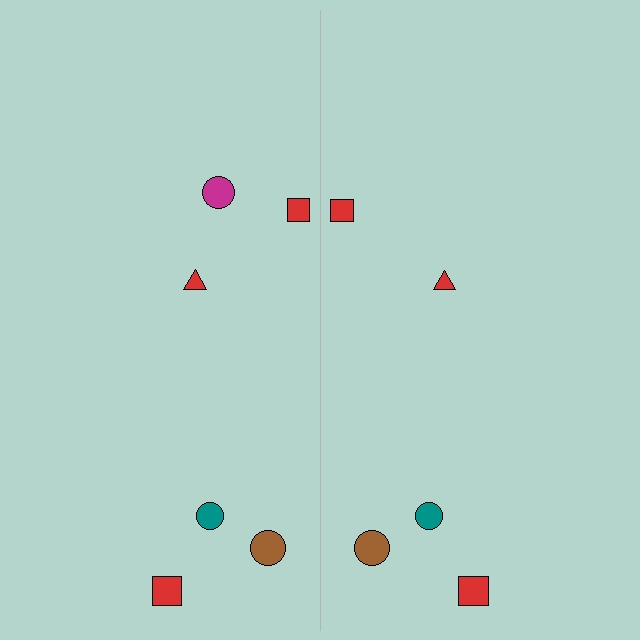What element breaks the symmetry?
A magenta circle is missing from the right side.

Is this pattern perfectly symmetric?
No, the pattern is not perfectly symmetric. A magenta circle is missing from the right side.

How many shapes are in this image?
There are 11 shapes in this image.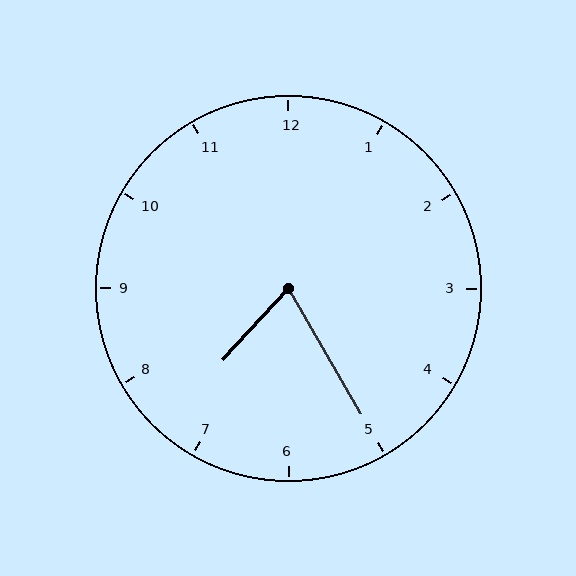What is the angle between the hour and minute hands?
Approximately 72 degrees.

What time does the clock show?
7:25.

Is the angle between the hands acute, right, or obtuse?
It is acute.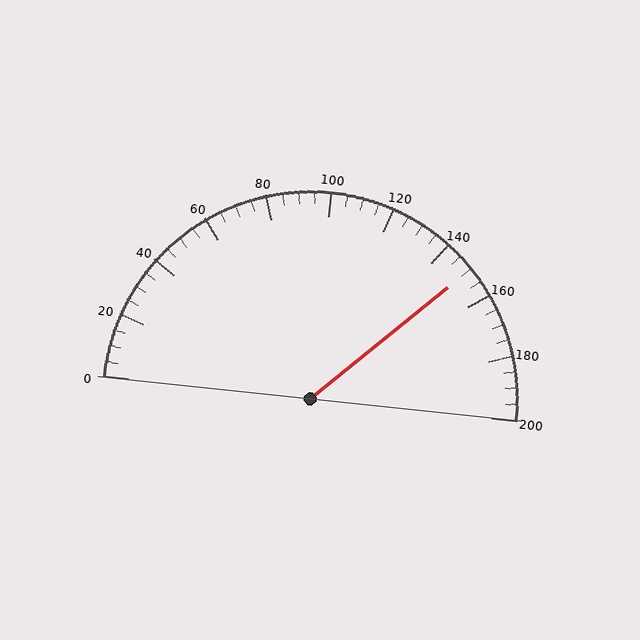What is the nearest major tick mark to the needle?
The nearest major tick mark is 160.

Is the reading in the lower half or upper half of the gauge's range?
The reading is in the upper half of the range (0 to 200).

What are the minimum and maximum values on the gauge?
The gauge ranges from 0 to 200.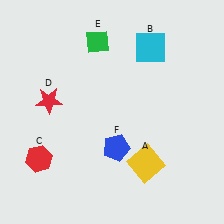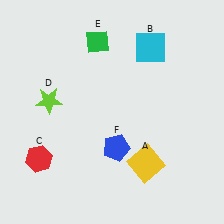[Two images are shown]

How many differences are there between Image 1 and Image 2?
There is 1 difference between the two images.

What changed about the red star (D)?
In Image 1, D is red. In Image 2, it changed to lime.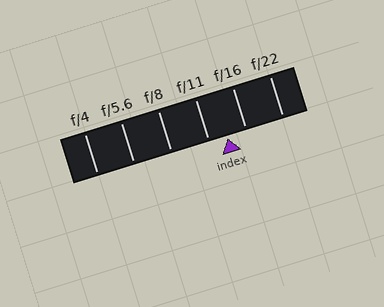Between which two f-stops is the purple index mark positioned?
The index mark is between f/11 and f/16.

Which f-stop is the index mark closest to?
The index mark is closest to f/11.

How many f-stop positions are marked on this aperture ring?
There are 6 f-stop positions marked.